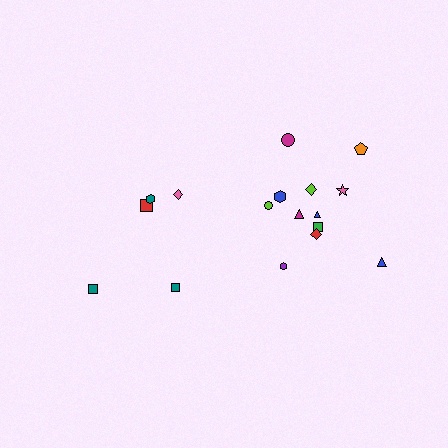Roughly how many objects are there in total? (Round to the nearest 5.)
Roughly 15 objects in total.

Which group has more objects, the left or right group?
The right group.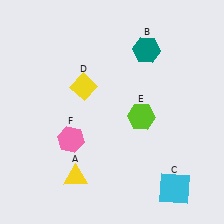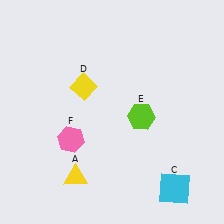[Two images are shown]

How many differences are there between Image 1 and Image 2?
There is 1 difference between the two images.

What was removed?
The teal hexagon (B) was removed in Image 2.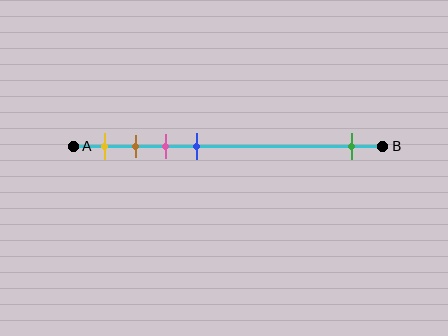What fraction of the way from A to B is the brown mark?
The brown mark is approximately 20% (0.2) of the way from A to B.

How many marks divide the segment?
There are 5 marks dividing the segment.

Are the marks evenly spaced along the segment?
No, the marks are not evenly spaced.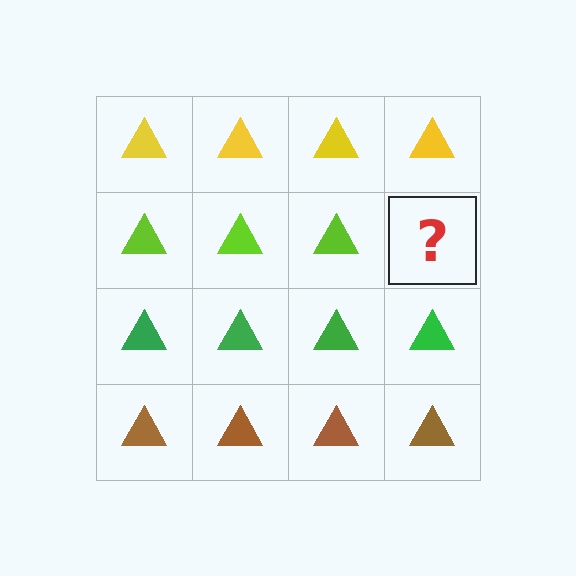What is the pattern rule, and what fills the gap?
The rule is that each row has a consistent color. The gap should be filled with a lime triangle.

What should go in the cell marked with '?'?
The missing cell should contain a lime triangle.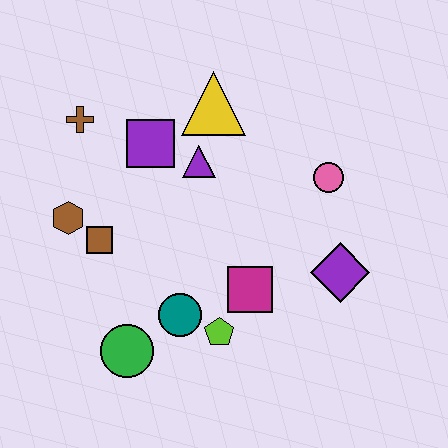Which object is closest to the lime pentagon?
The teal circle is closest to the lime pentagon.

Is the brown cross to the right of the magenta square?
No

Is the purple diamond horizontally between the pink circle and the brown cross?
No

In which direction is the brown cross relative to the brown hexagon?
The brown cross is above the brown hexagon.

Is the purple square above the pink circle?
Yes